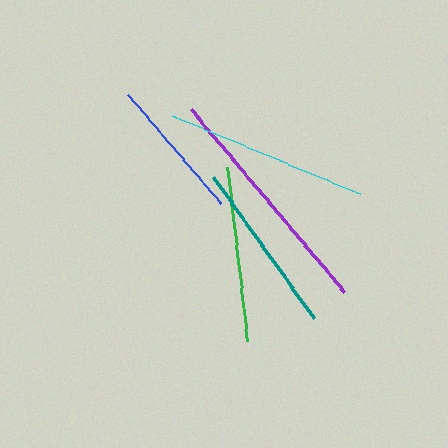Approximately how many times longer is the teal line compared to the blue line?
The teal line is approximately 1.2 times the length of the blue line.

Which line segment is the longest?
The purple line is the longest at approximately 239 pixels.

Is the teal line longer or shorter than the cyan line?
The cyan line is longer than the teal line.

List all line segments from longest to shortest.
From longest to shortest: purple, cyan, green, teal, blue.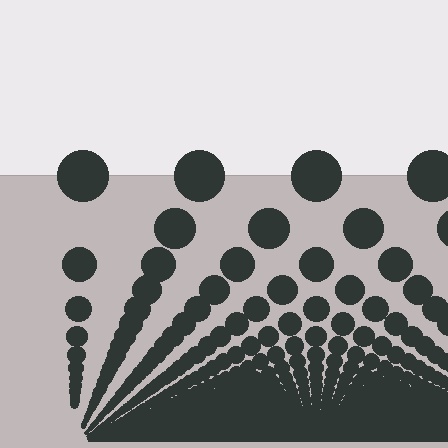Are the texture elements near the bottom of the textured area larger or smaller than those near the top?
Smaller. The gradient is inverted — elements near the bottom are smaller and denser.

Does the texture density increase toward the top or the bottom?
Density increases toward the bottom.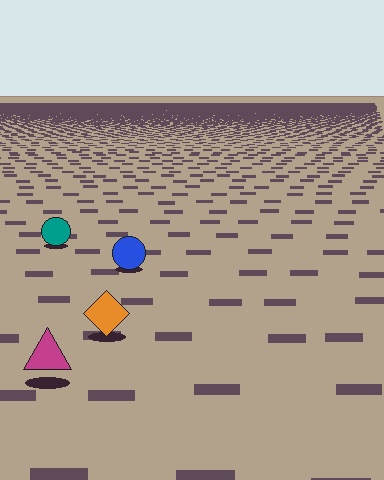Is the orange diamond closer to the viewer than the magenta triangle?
No. The magenta triangle is closer — you can tell from the texture gradient: the ground texture is coarser near it.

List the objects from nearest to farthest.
From nearest to farthest: the magenta triangle, the orange diamond, the blue circle, the teal circle.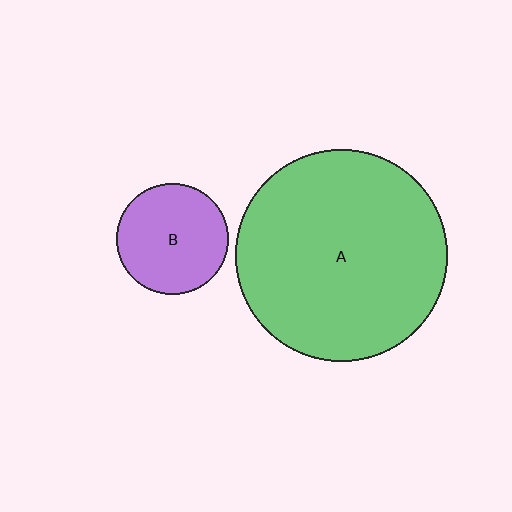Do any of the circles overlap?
No, none of the circles overlap.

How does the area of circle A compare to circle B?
Approximately 3.6 times.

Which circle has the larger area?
Circle A (green).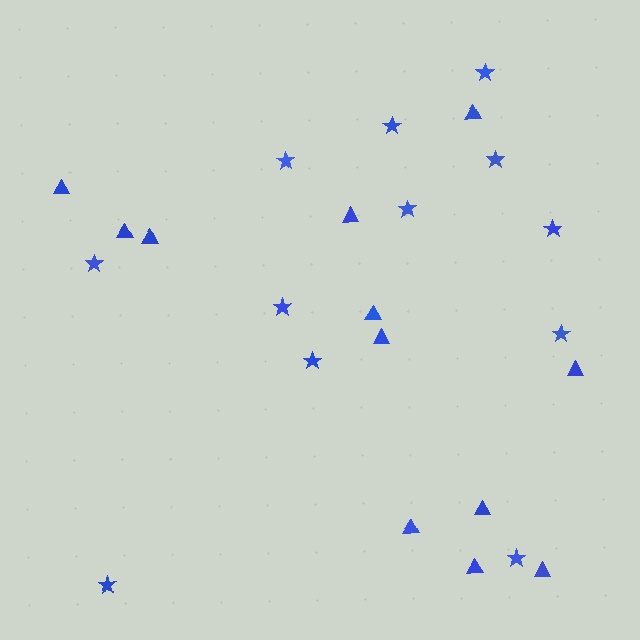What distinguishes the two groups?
There are 2 groups: one group of stars (12) and one group of triangles (12).